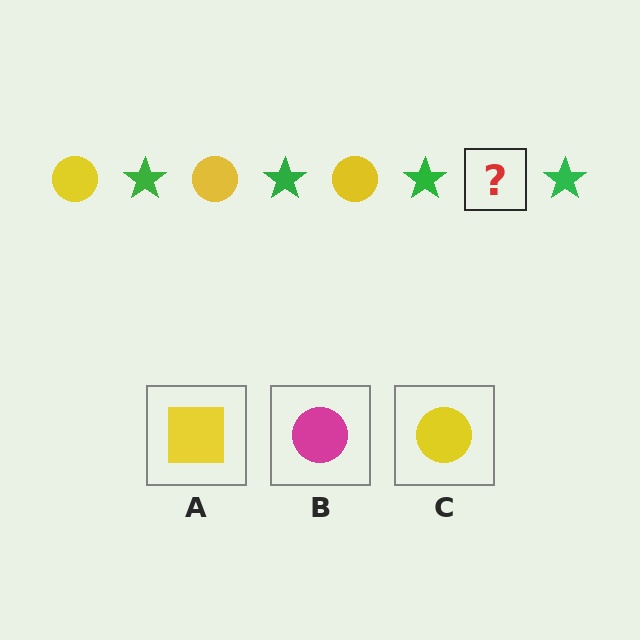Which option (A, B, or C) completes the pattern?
C.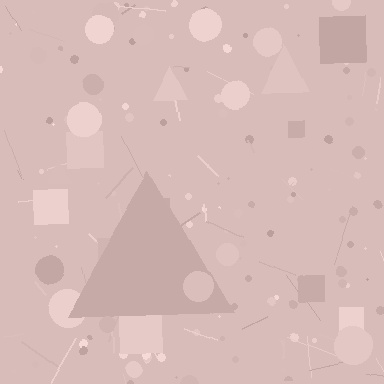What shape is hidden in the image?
A triangle is hidden in the image.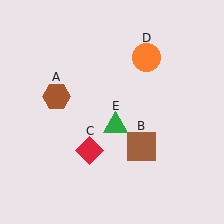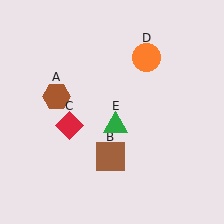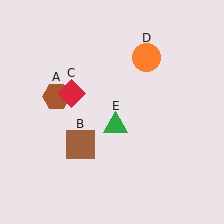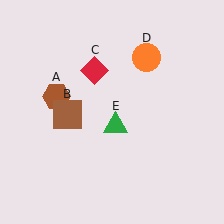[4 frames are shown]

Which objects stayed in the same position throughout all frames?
Brown hexagon (object A) and orange circle (object D) and green triangle (object E) remained stationary.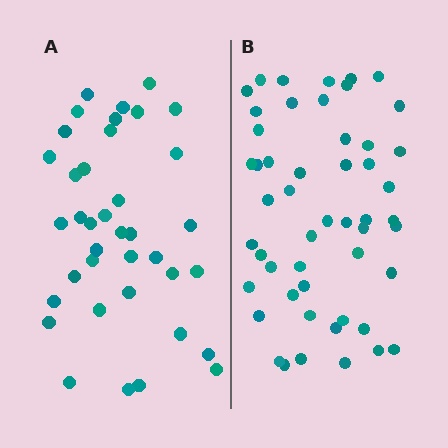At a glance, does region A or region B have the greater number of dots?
Region B (the right region) has more dots.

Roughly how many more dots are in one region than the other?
Region B has approximately 15 more dots than region A.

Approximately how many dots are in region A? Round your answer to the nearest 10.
About 40 dots. (The exact count is 38, which rounds to 40.)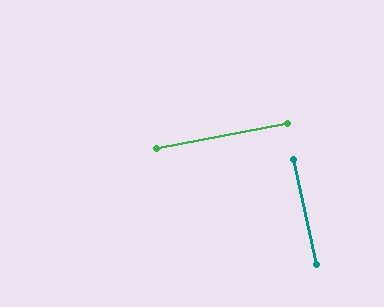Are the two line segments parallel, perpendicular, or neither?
Perpendicular — they meet at approximately 89°.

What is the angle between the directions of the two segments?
Approximately 89 degrees.